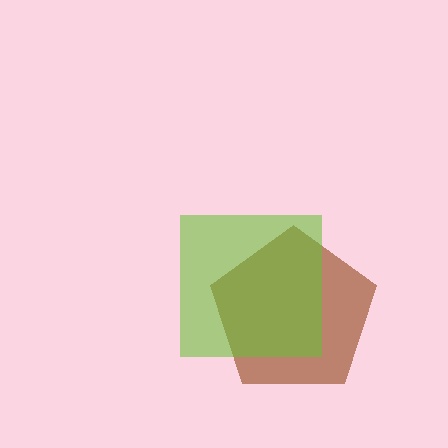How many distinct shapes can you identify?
There are 2 distinct shapes: a brown pentagon, a lime square.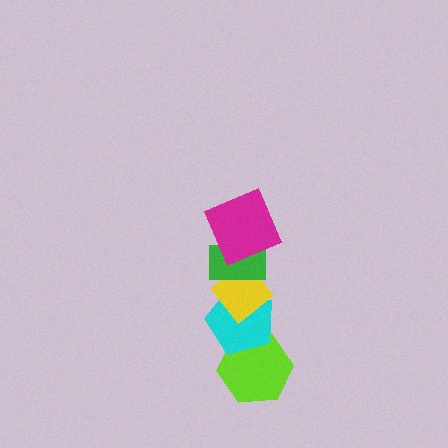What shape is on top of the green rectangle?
The magenta square is on top of the green rectangle.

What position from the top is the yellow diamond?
The yellow diamond is 3rd from the top.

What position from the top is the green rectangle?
The green rectangle is 2nd from the top.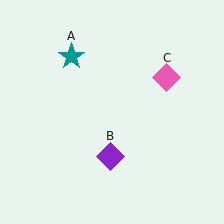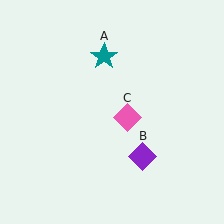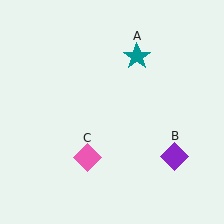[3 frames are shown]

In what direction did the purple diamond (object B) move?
The purple diamond (object B) moved right.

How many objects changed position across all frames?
3 objects changed position: teal star (object A), purple diamond (object B), pink diamond (object C).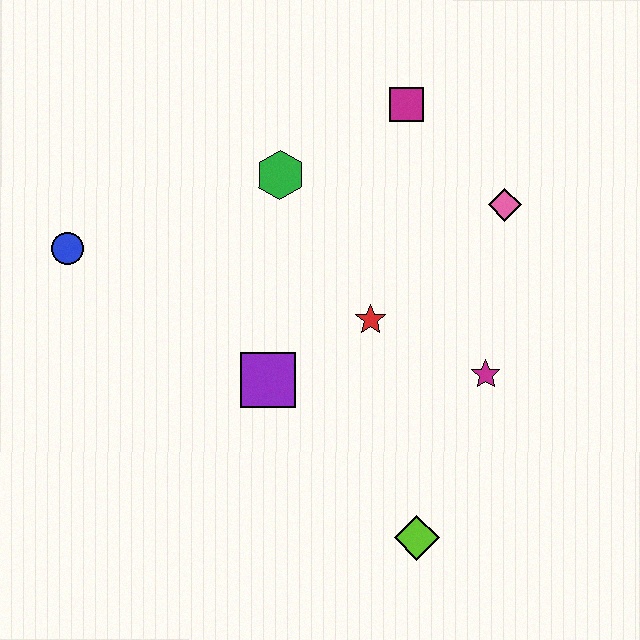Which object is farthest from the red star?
The blue circle is farthest from the red star.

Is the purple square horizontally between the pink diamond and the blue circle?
Yes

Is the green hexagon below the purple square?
No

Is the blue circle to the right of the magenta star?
No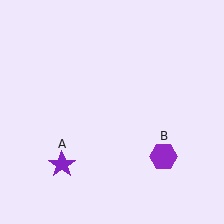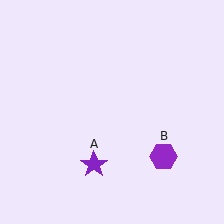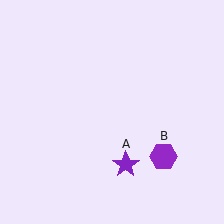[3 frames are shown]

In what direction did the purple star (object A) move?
The purple star (object A) moved right.